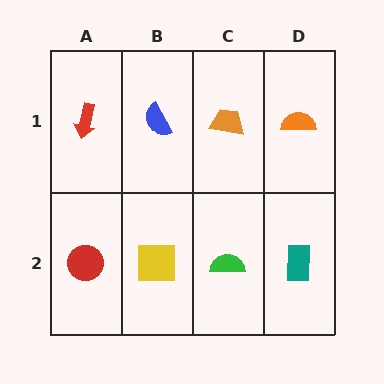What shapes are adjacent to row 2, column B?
A blue semicircle (row 1, column B), a red circle (row 2, column A), a green semicircle (row 2, column C).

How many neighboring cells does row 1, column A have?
2.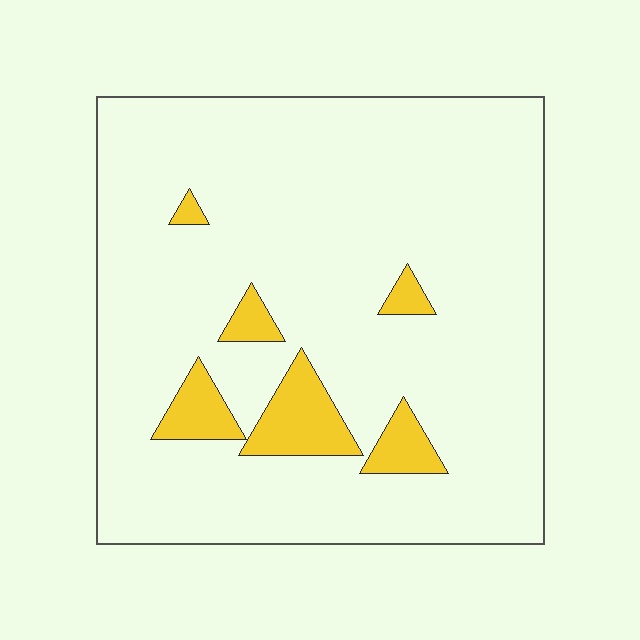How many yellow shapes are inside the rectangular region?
6.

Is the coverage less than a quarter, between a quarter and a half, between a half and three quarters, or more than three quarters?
Less than a quarter.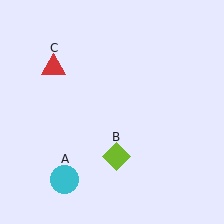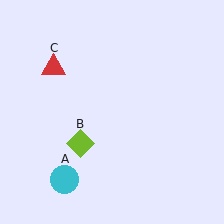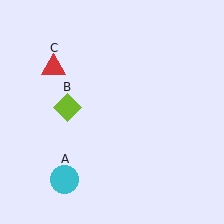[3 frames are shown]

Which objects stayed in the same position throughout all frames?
Cyan circle (object A) and red triangle (object C) remained stationary.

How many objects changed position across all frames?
1 object changed position: lime diamond (object B).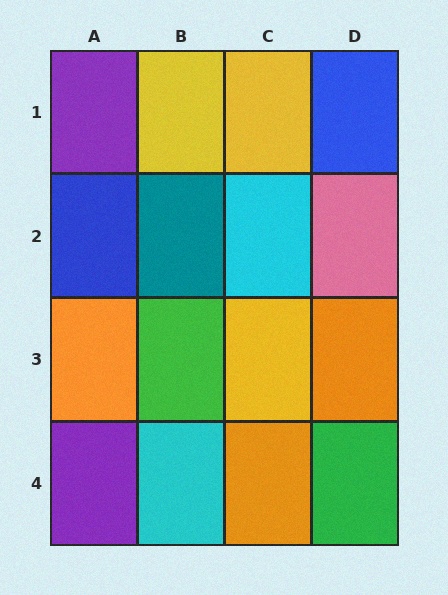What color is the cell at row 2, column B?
Teal.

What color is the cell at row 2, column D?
Pink.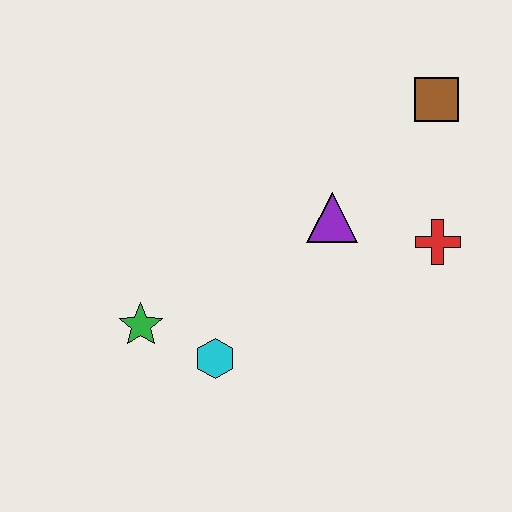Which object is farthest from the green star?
The brown square is farthest from the green star.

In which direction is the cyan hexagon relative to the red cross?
The cyan hexagon is to the left of the red cross.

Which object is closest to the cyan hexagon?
The green star is closest to the cyan hexagon.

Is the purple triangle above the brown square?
No